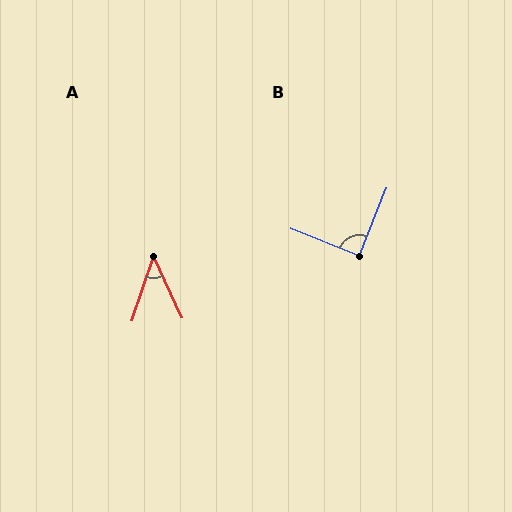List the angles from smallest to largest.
A (43°), B (90°).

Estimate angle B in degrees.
Approximately 90 degrees.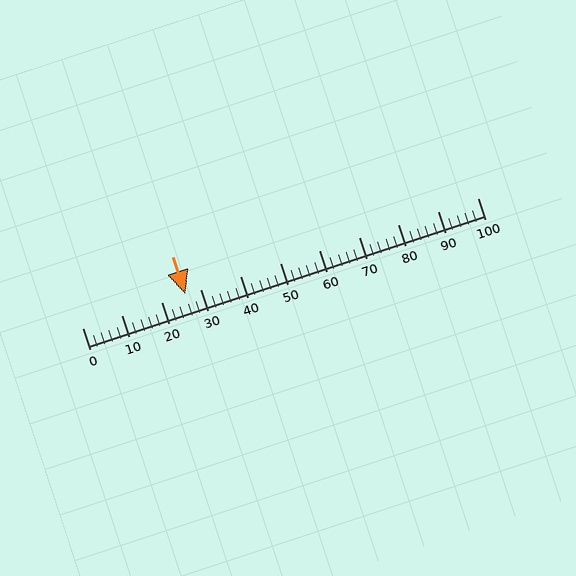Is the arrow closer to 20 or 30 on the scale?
The arrow is closer to 30.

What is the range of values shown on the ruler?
The ruler shows values from 0 to 100.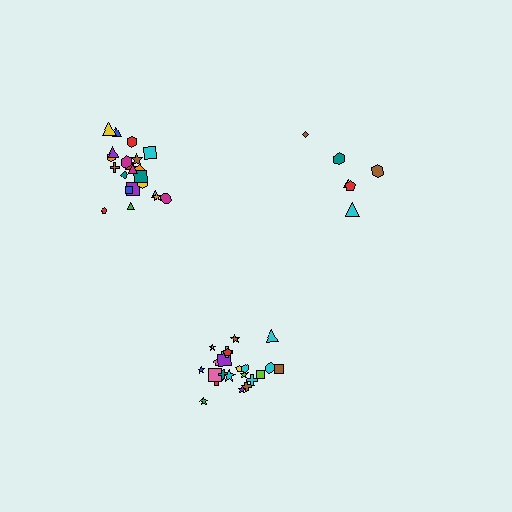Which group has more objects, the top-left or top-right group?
The top-left group.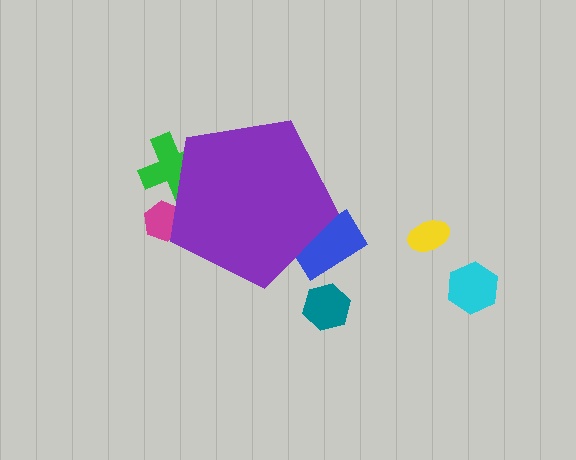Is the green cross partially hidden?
Yes, the green cross is partially hidden behind the purple pentagon.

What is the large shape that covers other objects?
A purple pentagon.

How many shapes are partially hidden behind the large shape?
3 shapes are partially hidden.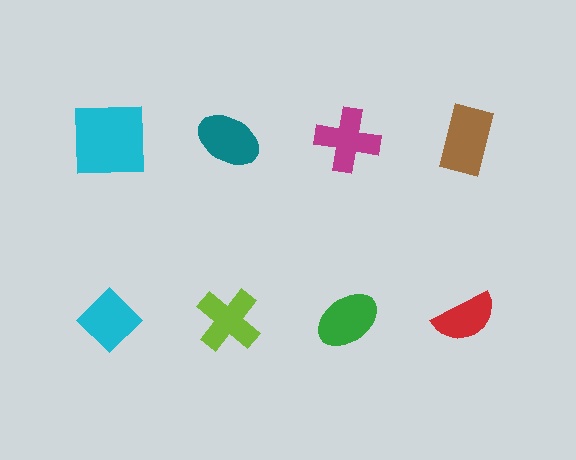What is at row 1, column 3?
A magenta cross.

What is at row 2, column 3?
A green ellipse.